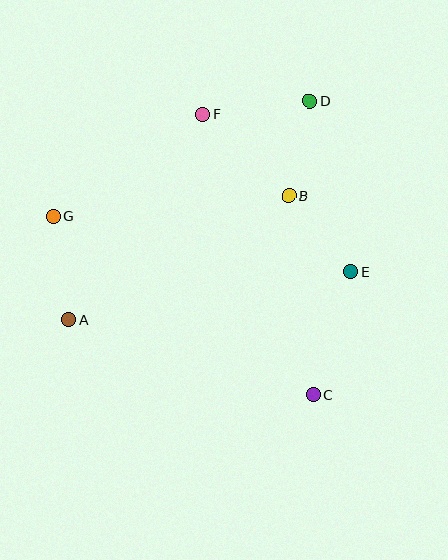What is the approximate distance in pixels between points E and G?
The distance between E and G is approximately 302 pixels.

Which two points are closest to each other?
Points B and E are closest to each other.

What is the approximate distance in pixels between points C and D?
The distance between C and D is approximately 293 pixels.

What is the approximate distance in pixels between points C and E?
The distance between C and E is approximately 128 pixels.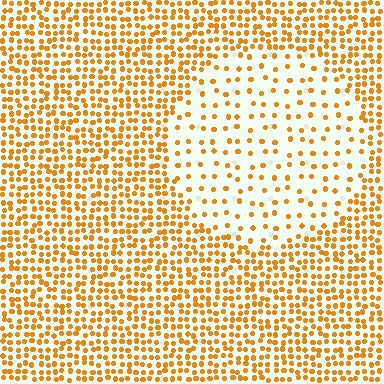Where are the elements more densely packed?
The elements are more densely packed outside the circle boundary.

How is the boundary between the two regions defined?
The boundary is defined by a change in element density (approximately 2.8x ratio). All elements are the same color, size, and shape.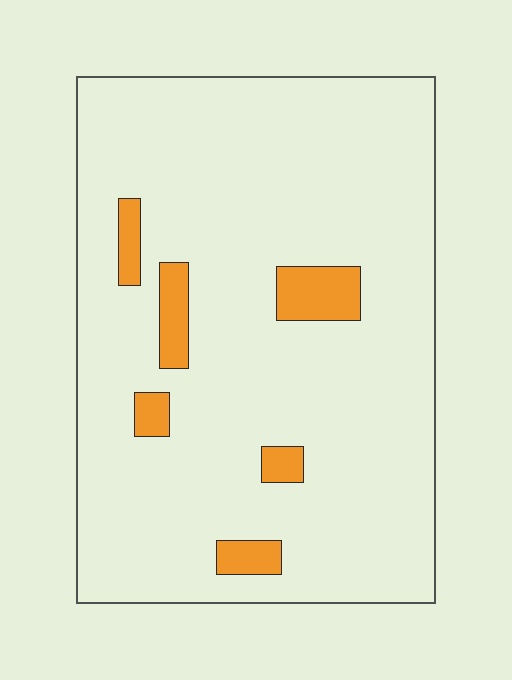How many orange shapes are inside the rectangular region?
6.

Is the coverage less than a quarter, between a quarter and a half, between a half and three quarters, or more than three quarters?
Less than a quarter.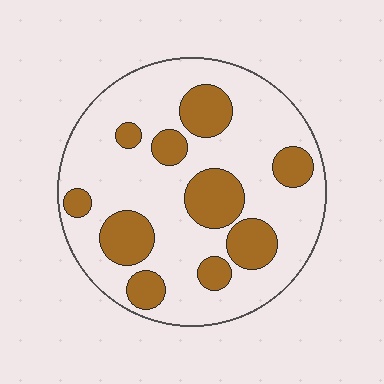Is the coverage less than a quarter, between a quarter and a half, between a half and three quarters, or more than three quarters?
Between a quarter and a half.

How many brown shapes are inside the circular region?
10.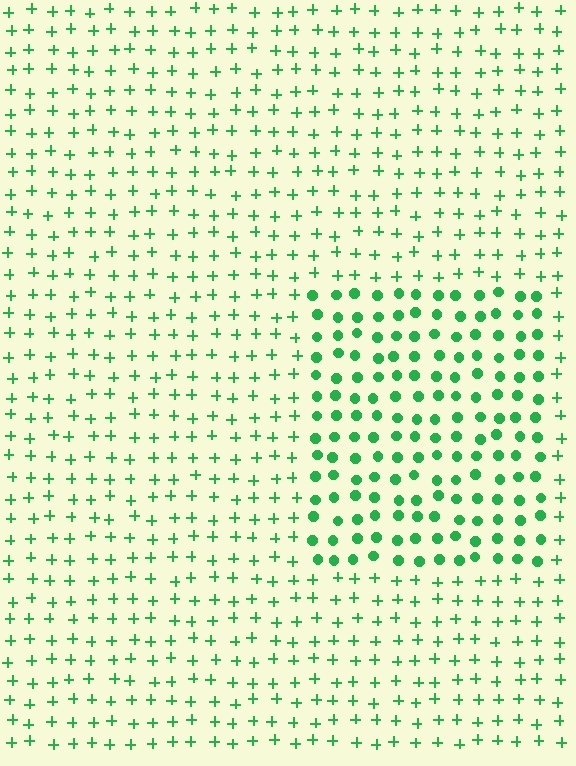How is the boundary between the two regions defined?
The boundary is defined by a change in element shape: circles inside vs. plus signs outside. All elements share the same color and spacing.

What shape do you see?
I see a rectangle.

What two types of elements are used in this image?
The image uses circles inside the rectangle region and plus signs outside it.